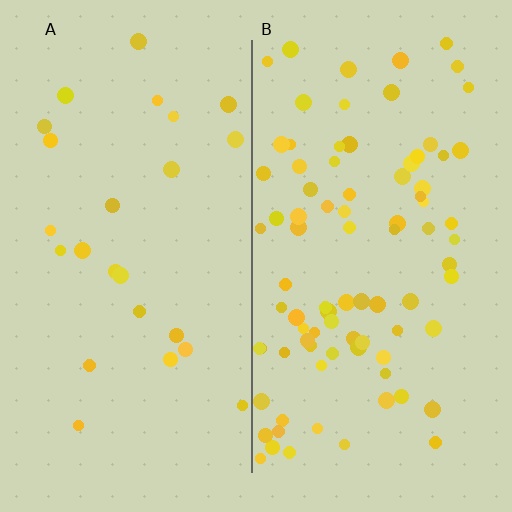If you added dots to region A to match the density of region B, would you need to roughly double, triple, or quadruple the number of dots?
Approximately quadruple.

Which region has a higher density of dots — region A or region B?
B (the right).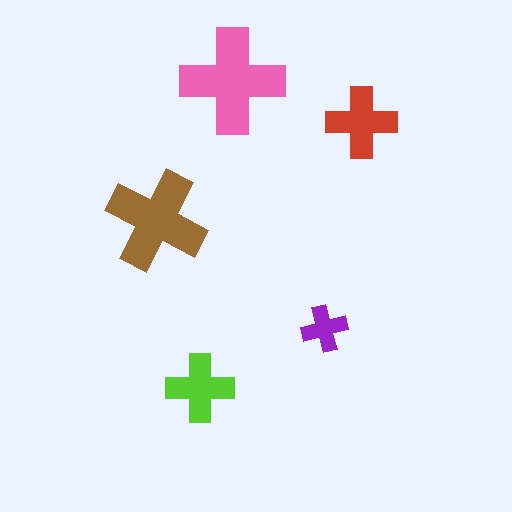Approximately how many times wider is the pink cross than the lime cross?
About 1.5 times wider.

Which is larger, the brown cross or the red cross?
The brown one.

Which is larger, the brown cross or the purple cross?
The brown one.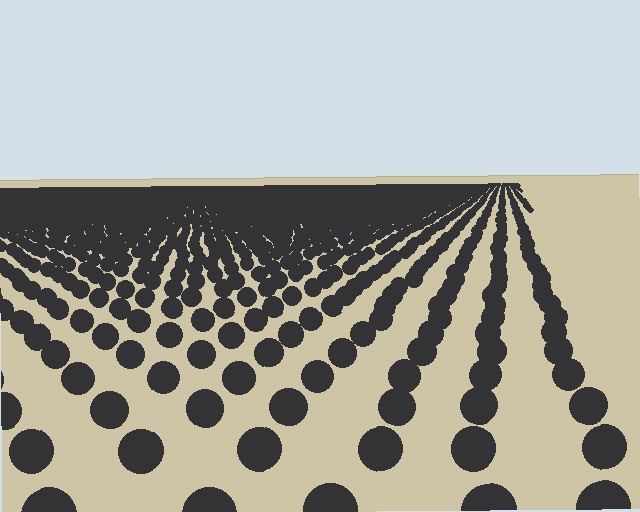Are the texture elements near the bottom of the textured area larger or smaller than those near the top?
Larger. Near the bottom, elements are closer to the viewer and appear at a bigger on-screen size.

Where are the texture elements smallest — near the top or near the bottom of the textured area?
Near the top.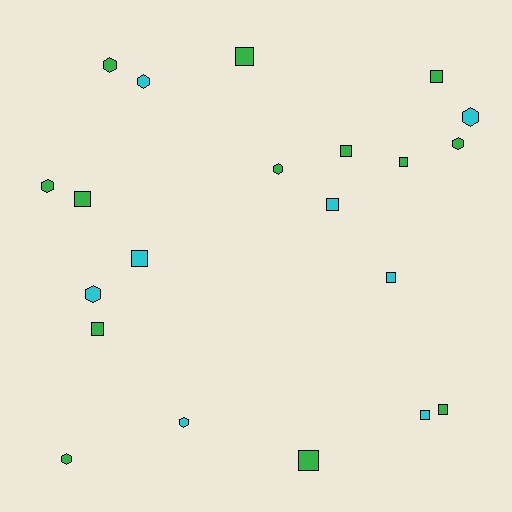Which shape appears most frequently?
Square, with 12 objects.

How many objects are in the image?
There are 21 objects.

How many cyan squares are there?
There are 4 cyan squares.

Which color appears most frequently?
Green, with 13 objects.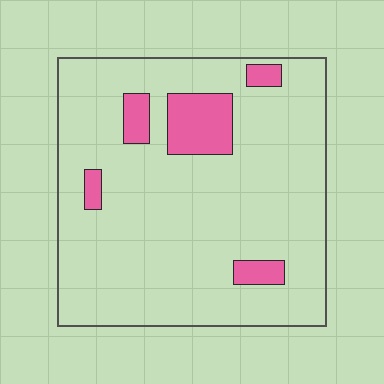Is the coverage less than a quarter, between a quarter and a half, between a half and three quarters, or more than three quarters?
Less than a quarter.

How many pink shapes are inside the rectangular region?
5.